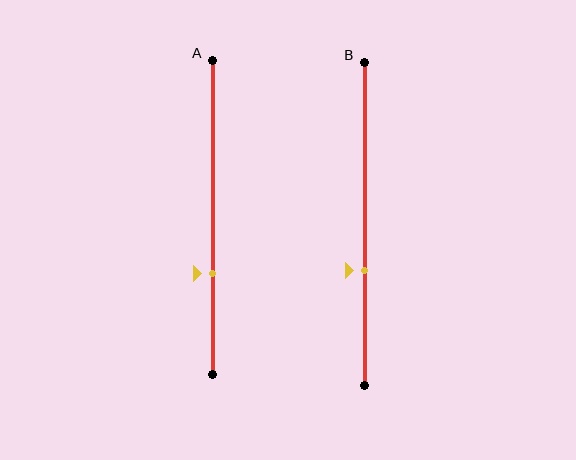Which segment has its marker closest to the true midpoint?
Segment B has its marker closest to the true midpoint.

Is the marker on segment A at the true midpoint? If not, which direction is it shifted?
No, the marker on segment A is shifted downward by about 18% of the segment length.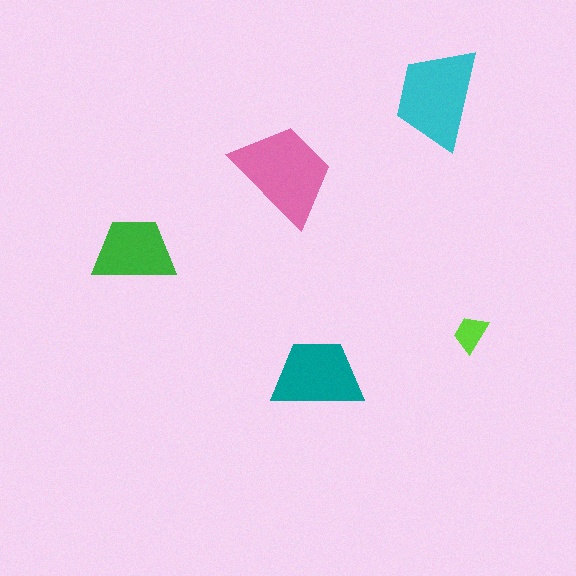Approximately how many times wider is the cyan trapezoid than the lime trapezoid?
About 2.5 times wider.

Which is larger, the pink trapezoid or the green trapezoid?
The pink one.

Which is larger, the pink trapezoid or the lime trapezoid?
The pink one.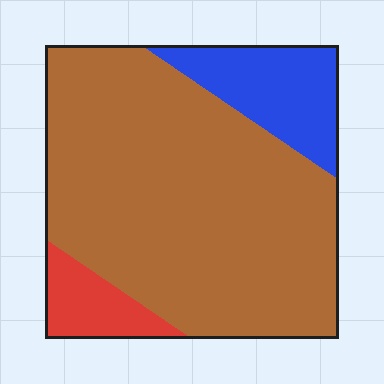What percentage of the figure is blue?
Blue covers 15% of the figure.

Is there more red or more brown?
Brown.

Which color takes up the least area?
Red, at roughly 10%.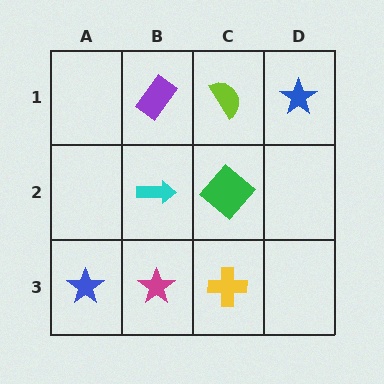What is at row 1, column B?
A purple rectangle.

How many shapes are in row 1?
3 shapes.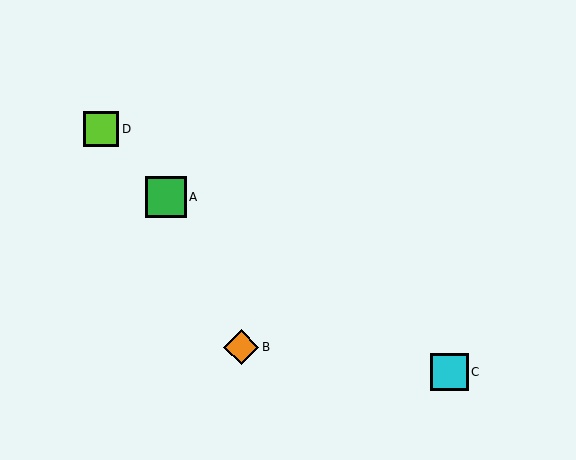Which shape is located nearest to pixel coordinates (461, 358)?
The cyan square (labeled C) at (450, 372) is nearest to that location.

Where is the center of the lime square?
The center of the lime square is at (101, 129).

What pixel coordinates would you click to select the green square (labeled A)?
Click at (166, 197) to select the green square A.